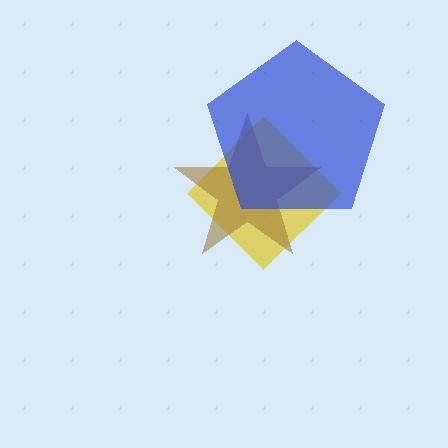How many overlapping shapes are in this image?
There are 3 overlapping shapes in the image.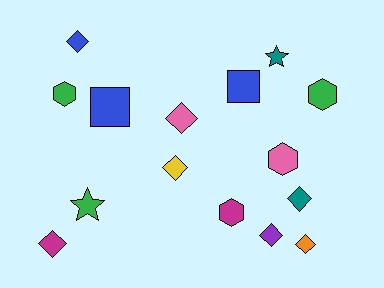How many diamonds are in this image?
There are 7 diamonds.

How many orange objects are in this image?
There is 1 orange object.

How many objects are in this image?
There are 15 objects.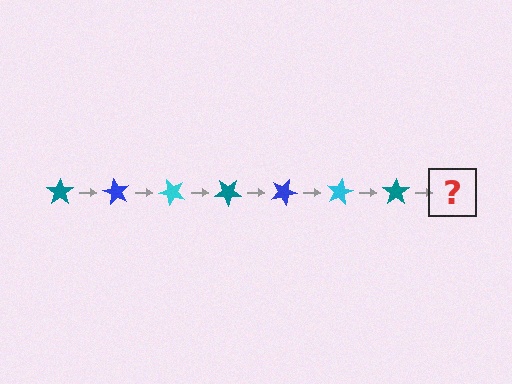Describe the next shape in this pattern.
It should be a blue star, rotated 420 degrees from the start.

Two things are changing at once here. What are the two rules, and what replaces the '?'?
The two rules are that it rotates 60 degrees each step and the color cycles through teal, blue, and cyan. The '?' should be a blue star, rotated 420 degrees from the start.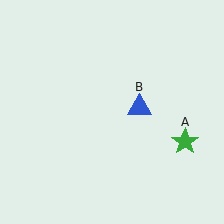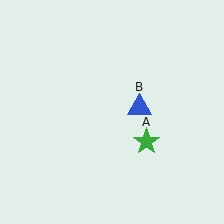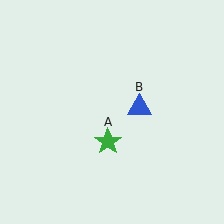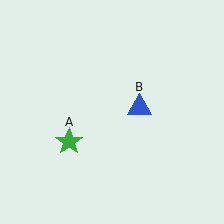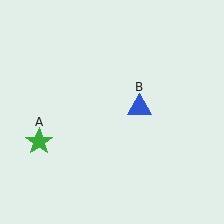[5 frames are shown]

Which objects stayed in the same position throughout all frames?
Blue triangle (object B) remained stationary.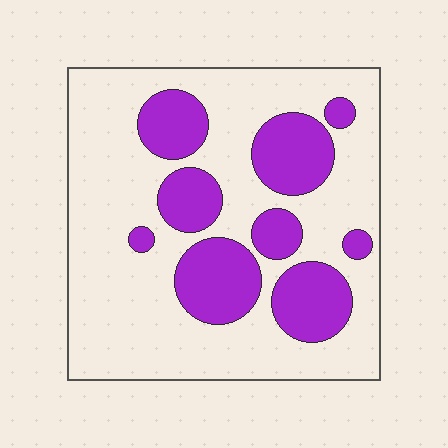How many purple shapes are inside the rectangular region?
9.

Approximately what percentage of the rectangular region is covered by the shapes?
Approximately 30%.